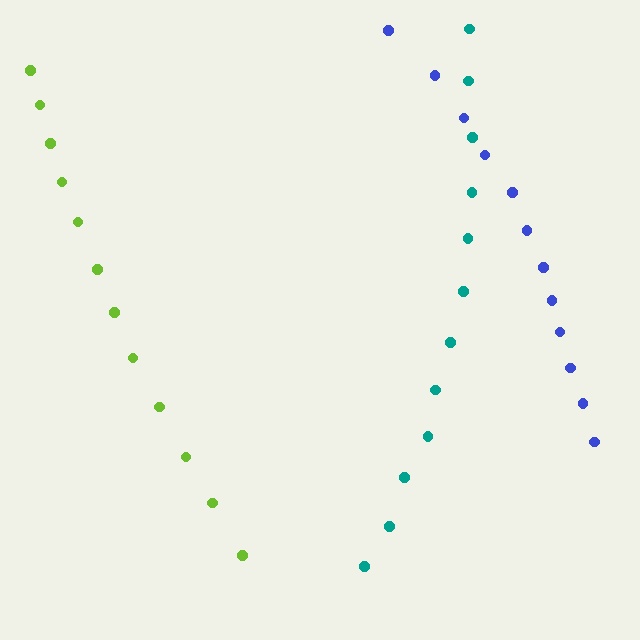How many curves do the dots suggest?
There are 3 distinct paths.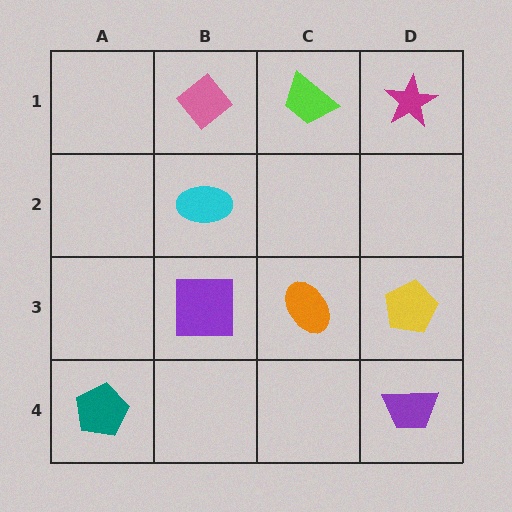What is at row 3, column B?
A purple square.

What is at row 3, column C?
An orange ellipse.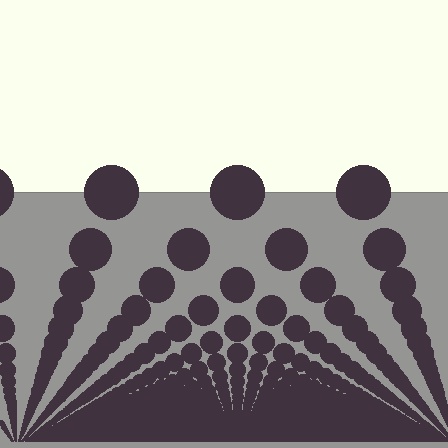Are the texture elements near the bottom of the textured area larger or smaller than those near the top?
Smaller. The gradient is inverted — elements near the bottom are smaller and denser.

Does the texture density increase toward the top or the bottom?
Density increases toward the bottom.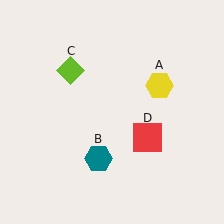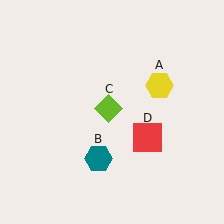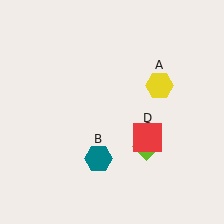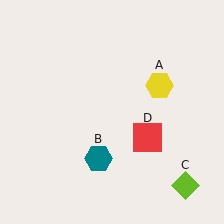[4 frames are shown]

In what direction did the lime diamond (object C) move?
The lime diamond (object C) moved down and to the right.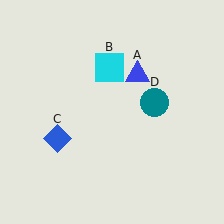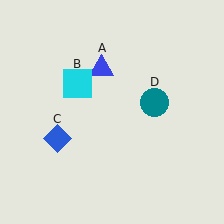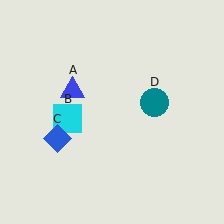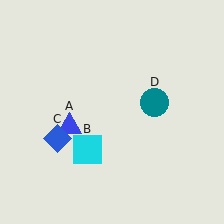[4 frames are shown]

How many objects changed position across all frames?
2 objects changed position: blue triangle (object A), cyan square (object B).